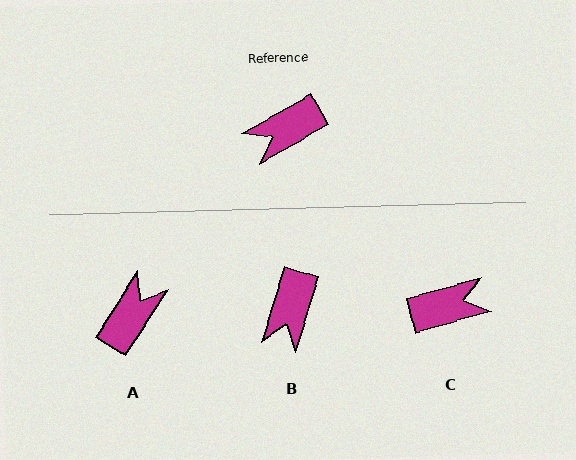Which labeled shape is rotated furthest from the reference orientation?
C, about 166 degrees away.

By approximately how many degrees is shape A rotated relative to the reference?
Approximately 153 degrees clockwise.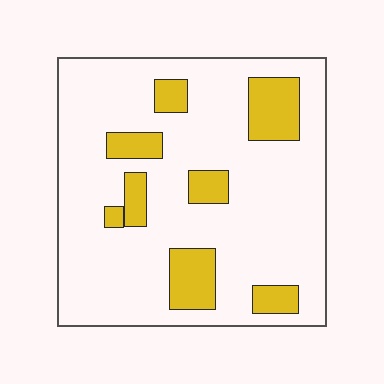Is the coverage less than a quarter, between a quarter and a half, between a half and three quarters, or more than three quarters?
Less than a quarter.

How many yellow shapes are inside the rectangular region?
8.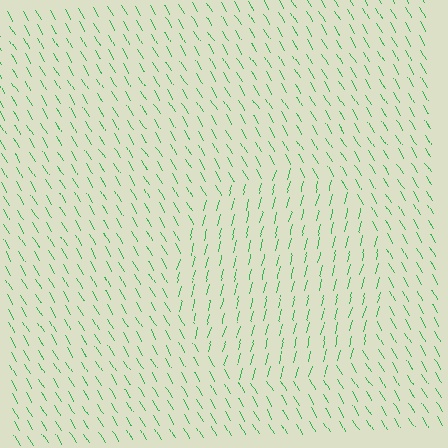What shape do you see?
I see a circle.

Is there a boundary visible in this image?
Yes, there is a texture boundary formed by a change in line orientation.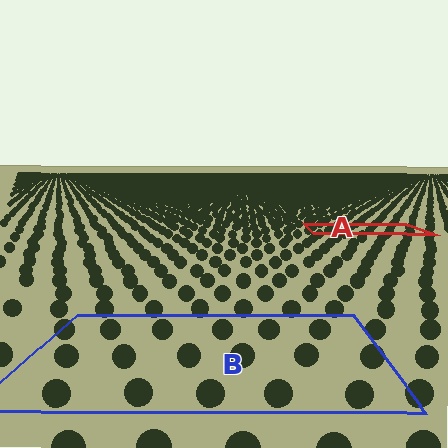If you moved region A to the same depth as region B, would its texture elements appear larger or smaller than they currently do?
They would appear larger. At a closer depth, the same texture elements are projected at a bigger on-screen size.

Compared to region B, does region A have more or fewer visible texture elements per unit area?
Region A has more texture elements per unit area — they are packed more densely because it is farther away.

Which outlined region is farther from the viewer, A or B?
Region A is farther from the viewer — the texture elements inside it appear smaller and more densely packed.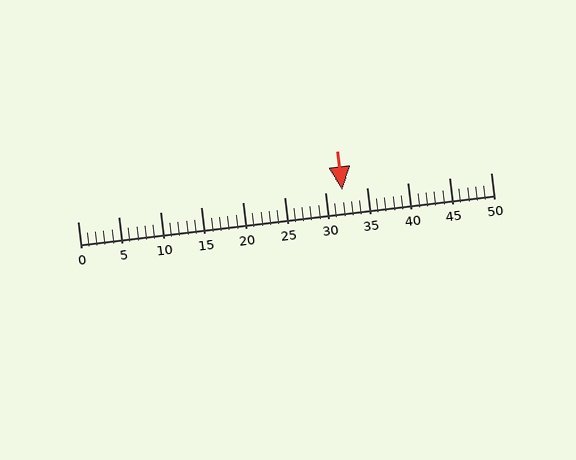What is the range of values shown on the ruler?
The ruler shows values from 0 to 50.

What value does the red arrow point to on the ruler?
The red arrow points to approximately 32.